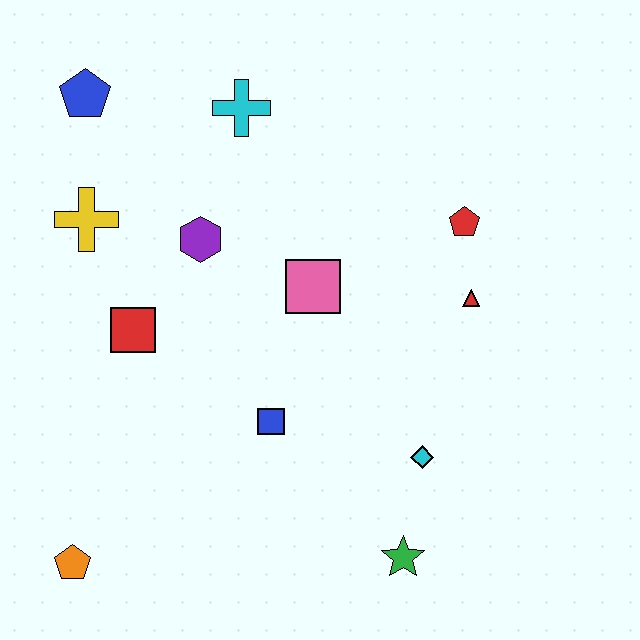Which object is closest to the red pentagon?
The red triangle is closest to the red pentagon.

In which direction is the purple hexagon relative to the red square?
The purple hexagon is above the red square.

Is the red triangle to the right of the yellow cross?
Yes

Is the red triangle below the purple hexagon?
Yes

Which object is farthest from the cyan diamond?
The blue pentagon is farthest from the cyan diamond.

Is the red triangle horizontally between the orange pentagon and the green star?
No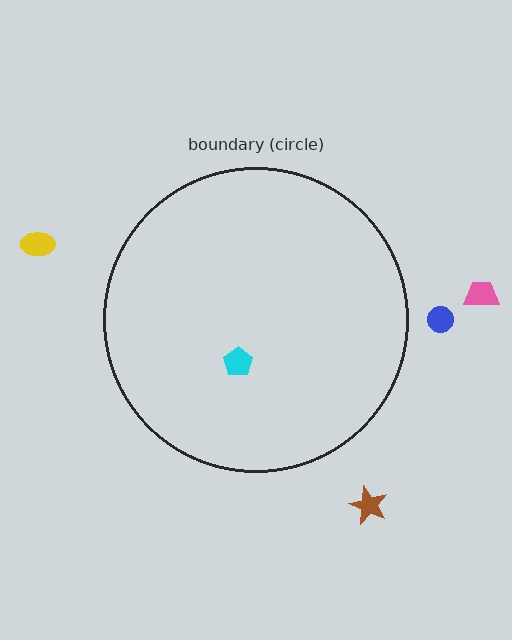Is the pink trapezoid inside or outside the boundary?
Outside.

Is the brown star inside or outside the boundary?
Outside.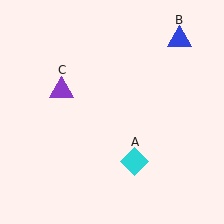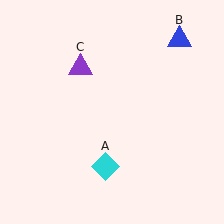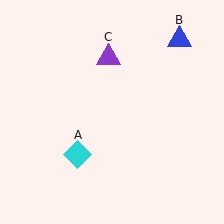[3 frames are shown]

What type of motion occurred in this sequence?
The cyan diamond (object A), purple triangle (object C) rotated clockwise around the center of the scene.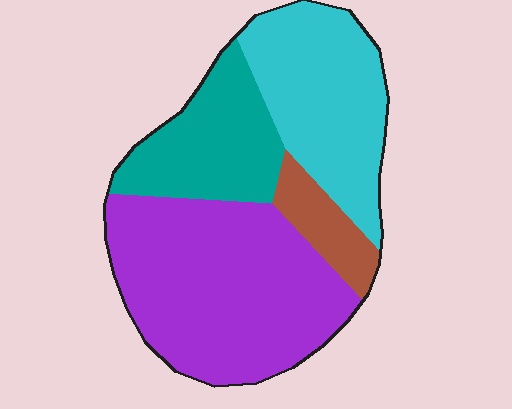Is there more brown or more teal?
Teal.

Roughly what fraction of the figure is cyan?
Cyan takes up about one quarter (1/4) of the figure.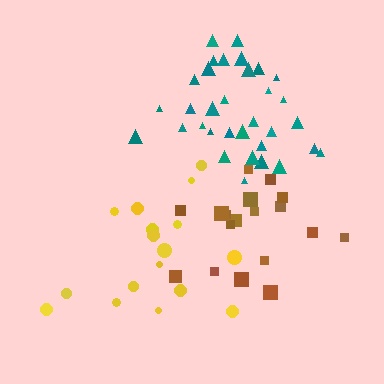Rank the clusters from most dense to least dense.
teal, brown, yellow.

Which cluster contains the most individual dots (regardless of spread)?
Teal (33).